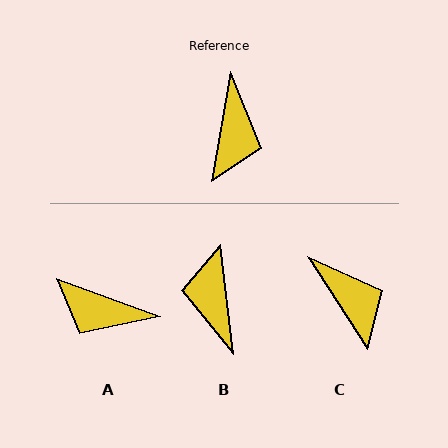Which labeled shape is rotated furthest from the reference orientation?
B, about 163 degrees away.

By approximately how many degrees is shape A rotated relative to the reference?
Approximately 101 degrees clockwise.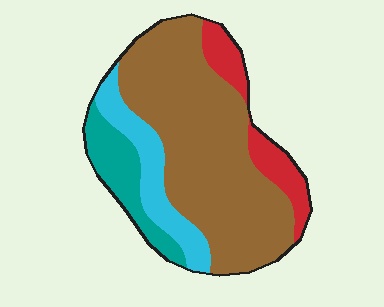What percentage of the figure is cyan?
Cyan takes up less than a quarter of the figure.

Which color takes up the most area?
Brown, at roughly 60%.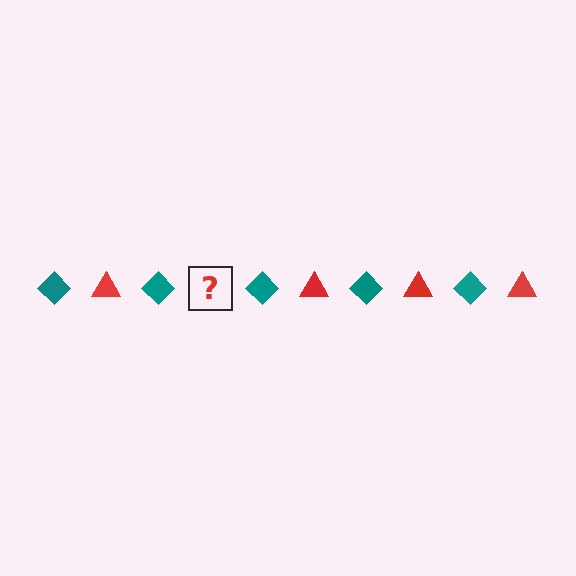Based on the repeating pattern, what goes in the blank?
The blank should be a red triangle.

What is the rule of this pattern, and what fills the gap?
The rule is that the pattern alternates between teal diamond and red triangle. The gap should be filled with a red triangle.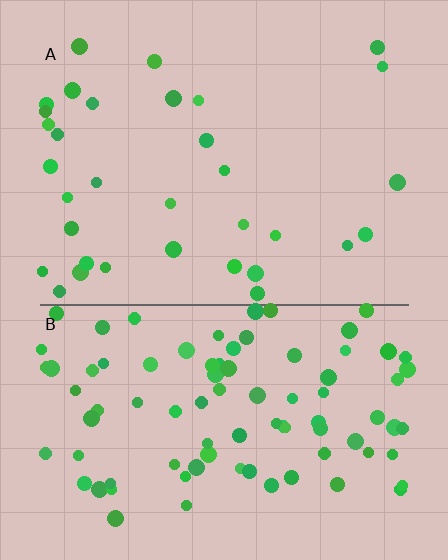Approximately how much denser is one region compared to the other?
Approximately 2.7× — region B over region A.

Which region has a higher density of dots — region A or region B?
B (the bottom).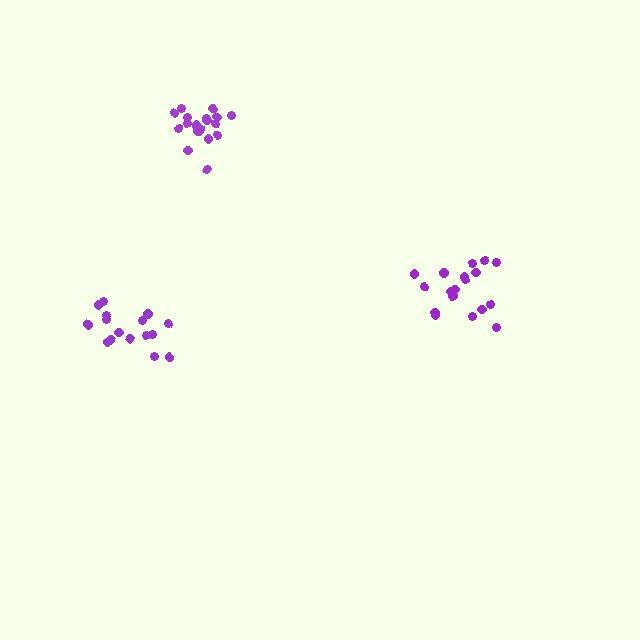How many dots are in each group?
Group 1: 18 dots, Group 2: 16 dots, Group 3: 19 dots (53 total).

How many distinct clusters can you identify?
There are 3 distinct clusters.